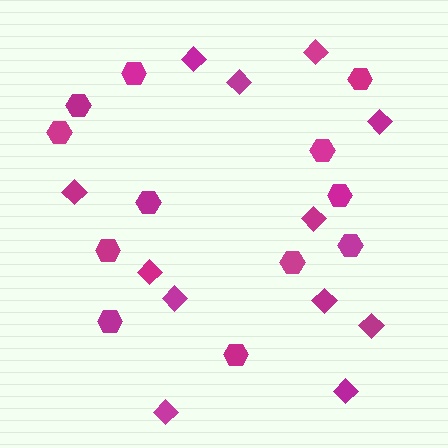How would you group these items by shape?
There are 2 groups: one group of hexagons (12) and one group of diamonds (12).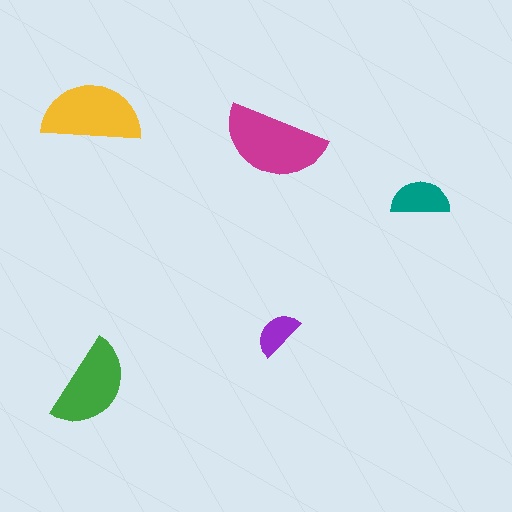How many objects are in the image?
There are 5 objects in the image.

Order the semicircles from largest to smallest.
the magenta one, the yellow one, the green one, the teal one, the purple one.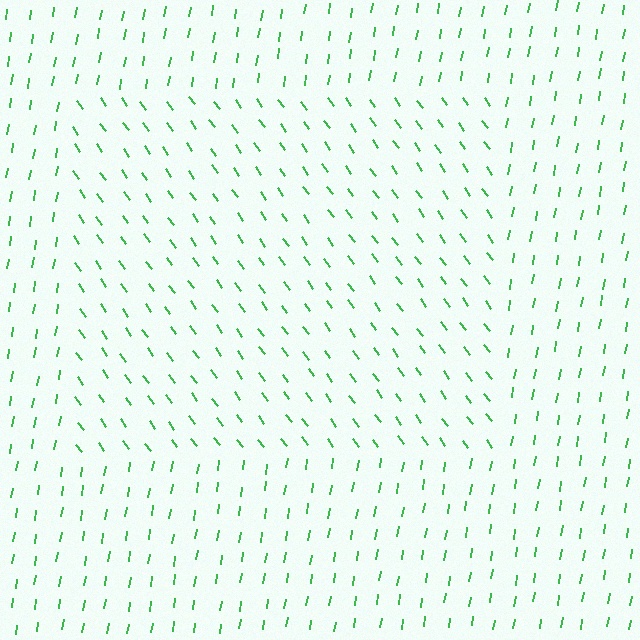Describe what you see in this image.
The image is filled with small green line segments. A rectangle region in the image has lines oriented differently from the surrounding lines, creating a visible texture boundary.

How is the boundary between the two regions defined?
The boundary is defined purely by a change in line orientation (approximately 45 degrees difference). All lines are the same color and thickness.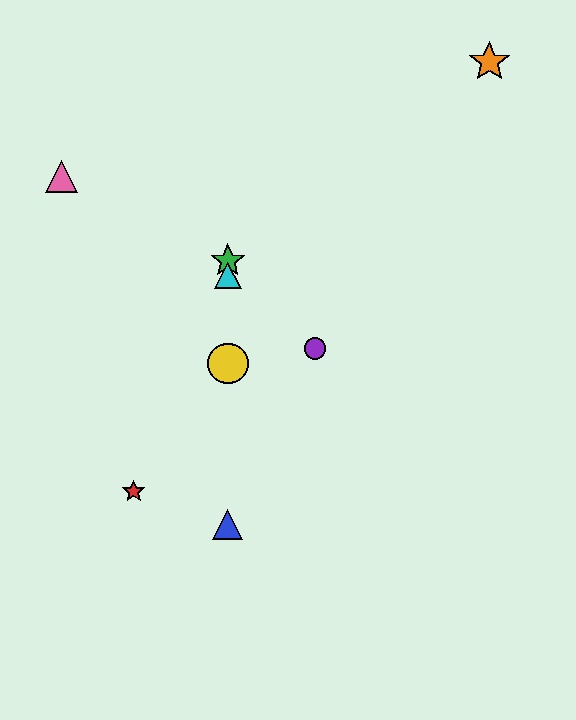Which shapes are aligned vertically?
The blue triangle, the green star, the yellow circle, the cyan triangle are aligned vertically.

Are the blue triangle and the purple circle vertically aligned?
No, the blue triangle is at x≈228 and the purple circle is at x≈315.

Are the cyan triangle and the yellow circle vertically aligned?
Yes, both are at x≈228.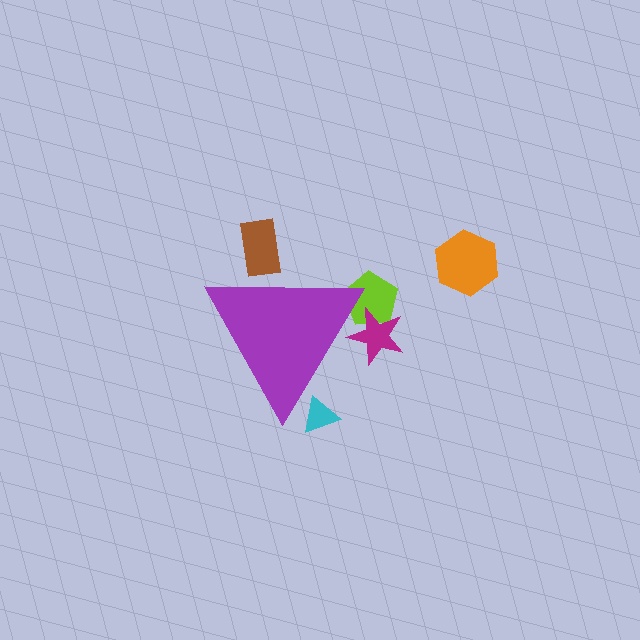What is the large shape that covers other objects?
A purple triangle.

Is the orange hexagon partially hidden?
No, the orange hexagon is fully visible.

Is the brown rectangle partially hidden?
Yes, the brown rectangle is partially hidden behind the purple triangle.